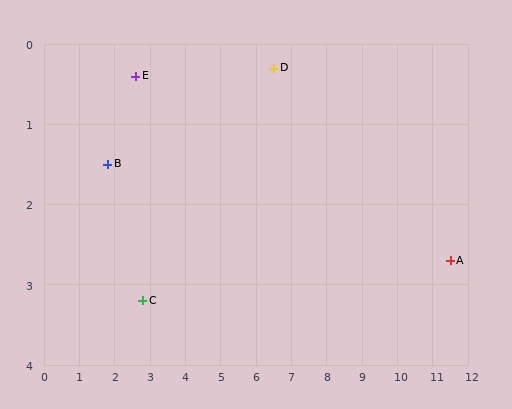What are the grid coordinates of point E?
Point E is at approximately (2.6, 0.4).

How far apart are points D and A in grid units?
Points D and A are about 5.5 grid units apart.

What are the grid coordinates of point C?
Point C is at approximately (2.8, 3.2).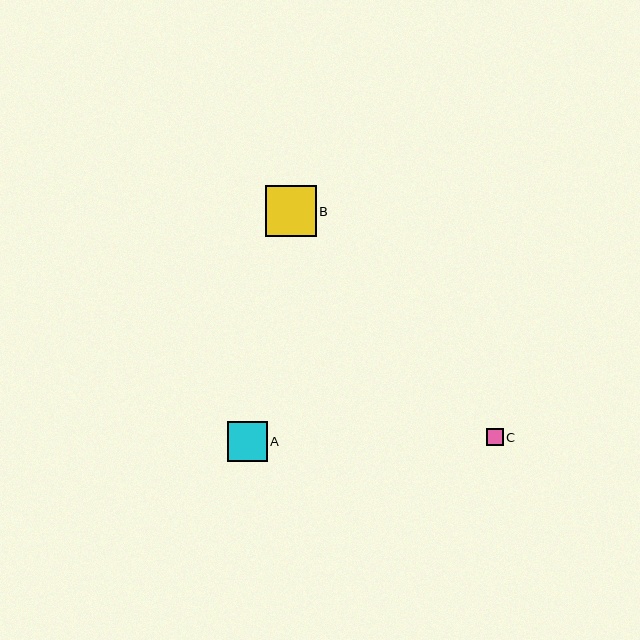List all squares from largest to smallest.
From largest to smallest: B, A, C.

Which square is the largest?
Square B is the largest with a size of approximately 51 pixels.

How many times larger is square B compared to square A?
Square B is approximately 1.3 times the size of square A.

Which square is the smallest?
Square C is the smallest with a size of approximately 17 pixels.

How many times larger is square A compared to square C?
Square A is approximately 2.3 times the size of square C.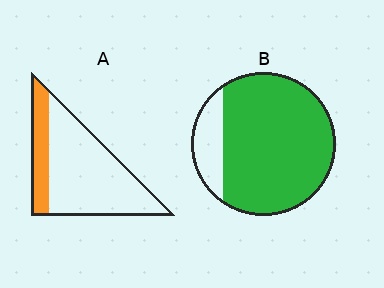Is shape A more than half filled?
No.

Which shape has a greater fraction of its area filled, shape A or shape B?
Shape B.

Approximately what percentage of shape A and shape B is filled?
A is approximately 25% and B is approximately 85%.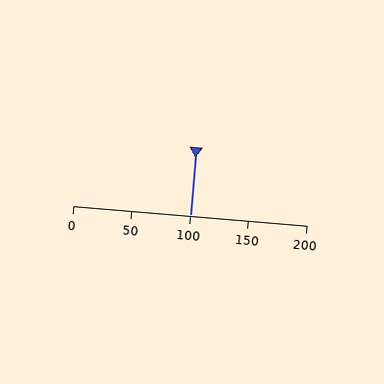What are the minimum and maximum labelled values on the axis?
The axis runs from 0 to 200.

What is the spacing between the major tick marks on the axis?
The major ticks are spaced 50 apart.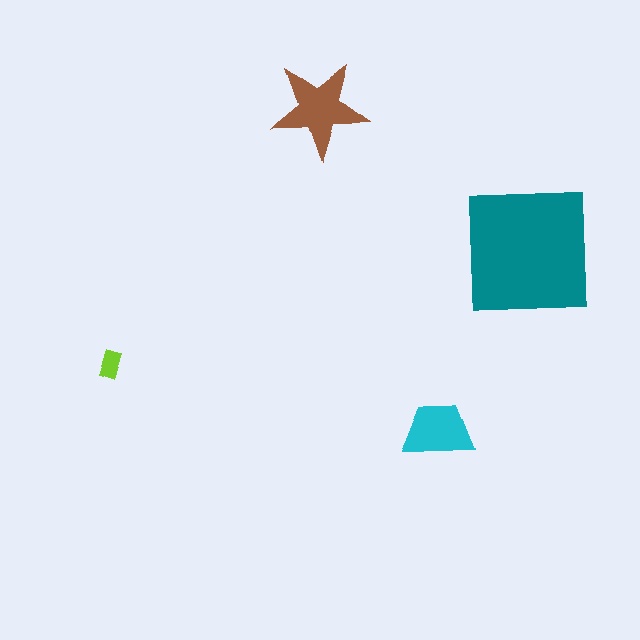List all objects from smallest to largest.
The lime rectangle, the cyan trapezoid, the brown star, the teal square.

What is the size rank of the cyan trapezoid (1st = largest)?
3rd.